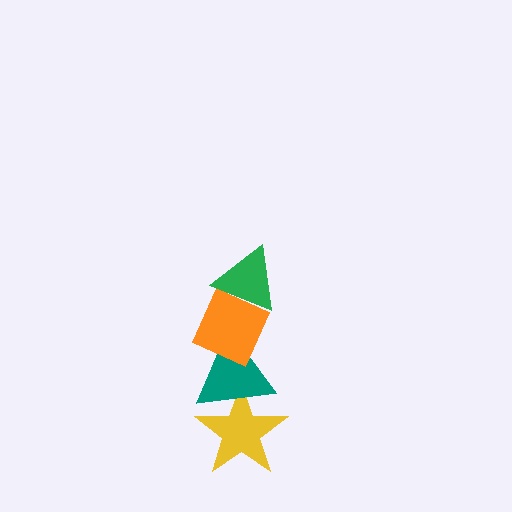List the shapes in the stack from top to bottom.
From top to bottom: the green triangle, the orange diamond, the teal triangle, the yellow star.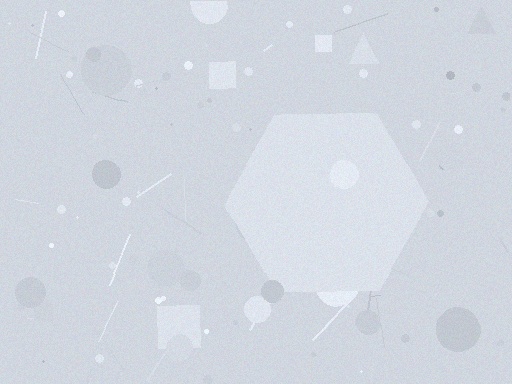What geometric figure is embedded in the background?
A hexagon is embedded in the background.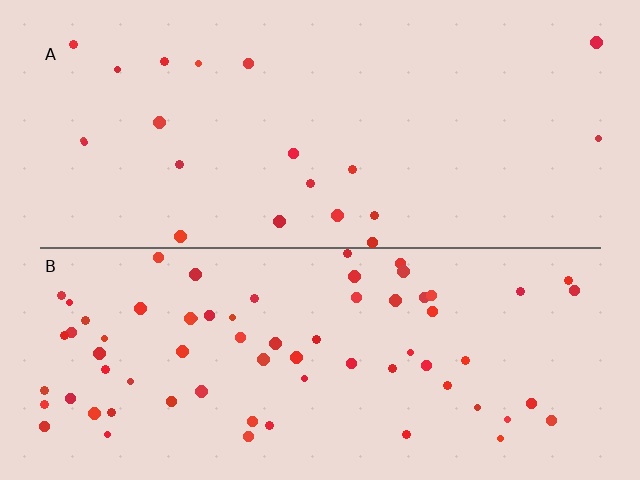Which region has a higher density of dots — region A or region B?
B (the bottom).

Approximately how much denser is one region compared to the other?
Approximately 3.4× — region B over region A.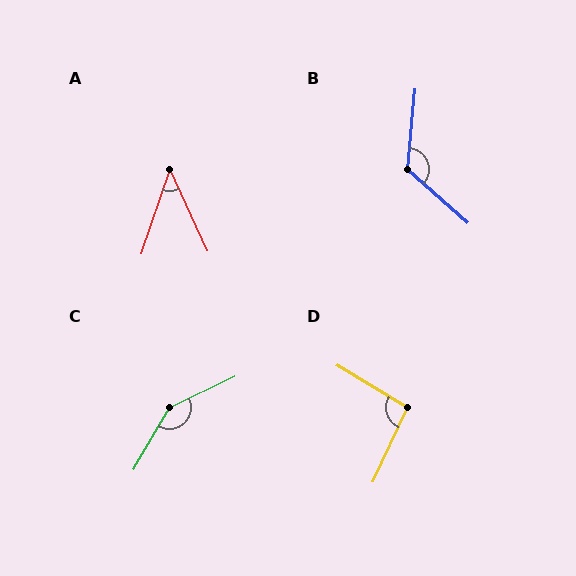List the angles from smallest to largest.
A (43°), D (96°), B (127°), C (146°).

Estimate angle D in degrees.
Approximately 96 degrees.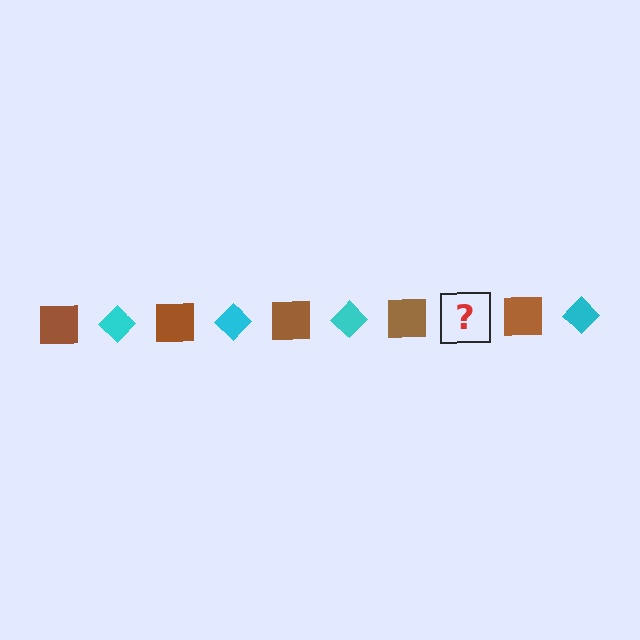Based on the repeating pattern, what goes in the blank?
The blank should be a cyan diamond.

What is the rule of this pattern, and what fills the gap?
The rule is that the pattern alternates between brown square and cyan diamond. The gap should be filled with a cyan diamond.